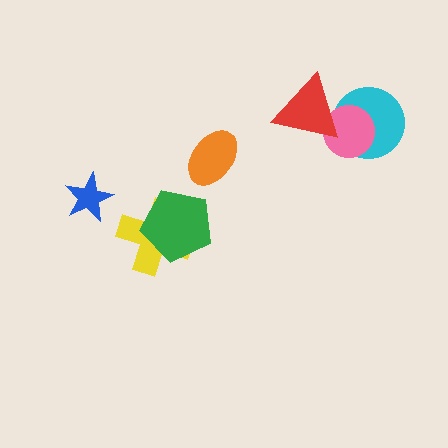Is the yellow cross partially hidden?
Yes, it is partially covered by another shape.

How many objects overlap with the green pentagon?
1 object overlaps with the green pentagon.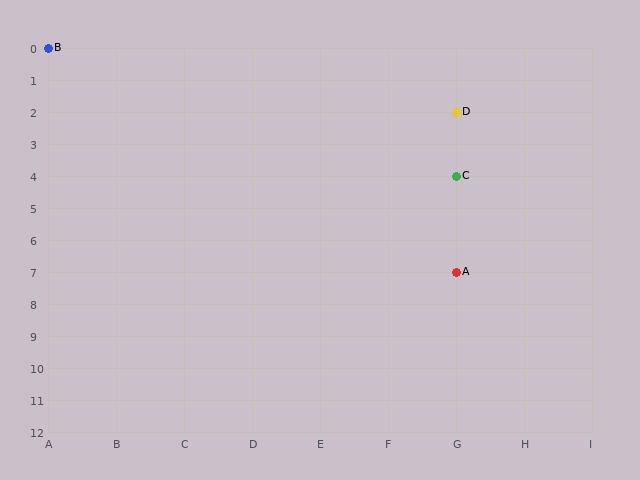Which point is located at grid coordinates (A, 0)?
Point B is at (A, 0).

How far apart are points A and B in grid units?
Points A and B are 6 columns and 7 rows apart (about 9.2 grid units diagonally).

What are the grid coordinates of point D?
Point D is at grid coordinates (G, 2).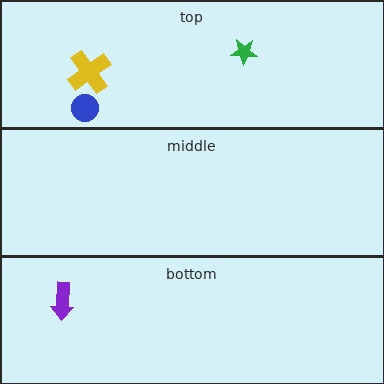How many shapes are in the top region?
3.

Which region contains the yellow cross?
The top region.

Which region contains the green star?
The top region.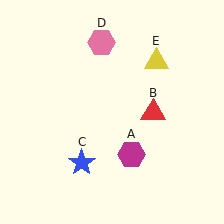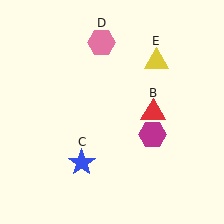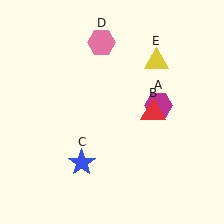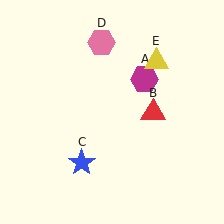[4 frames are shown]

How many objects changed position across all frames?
1 object changed position: magenta hexagon (object A).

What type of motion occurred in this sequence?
The magenta hexagon (object A) rotated counterclockwise around the center of the scene.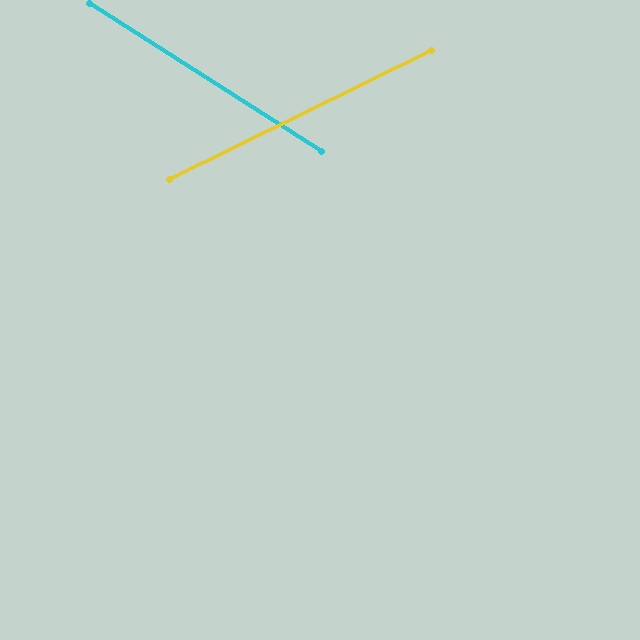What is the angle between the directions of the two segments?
Approximately 59 degrees.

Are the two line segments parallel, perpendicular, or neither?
Neither parallel nor perpendicular — they differ by about 59°.